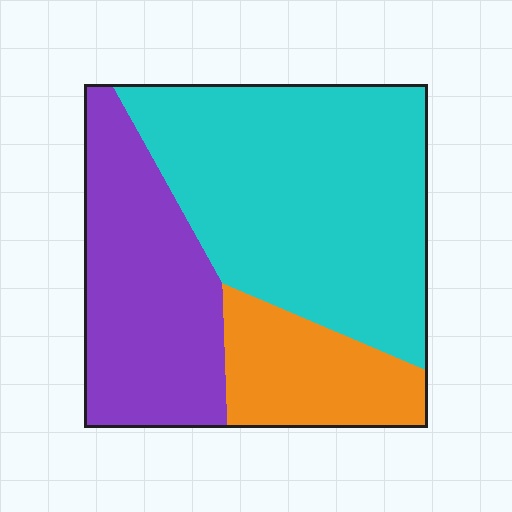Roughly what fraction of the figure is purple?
Purple covers about 30% of the figure.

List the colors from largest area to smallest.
From largest to smallest: cyan, purple, orange.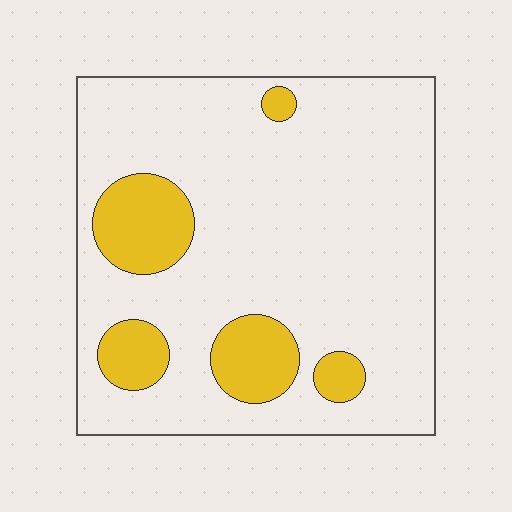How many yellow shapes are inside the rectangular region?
5.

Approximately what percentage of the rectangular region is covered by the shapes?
Approximately 15%.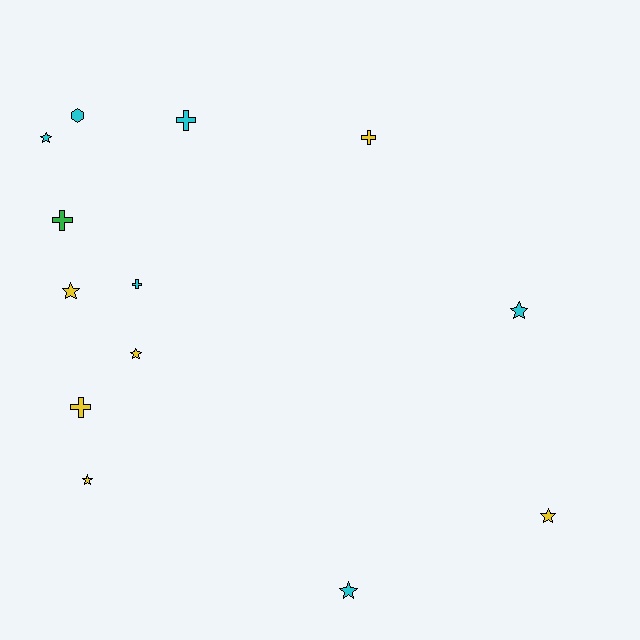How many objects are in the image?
There are 13 objects.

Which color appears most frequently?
Cyan, with 6 objects.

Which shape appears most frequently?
Star, with 7 objects.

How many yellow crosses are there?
There are 2 yellow crosses.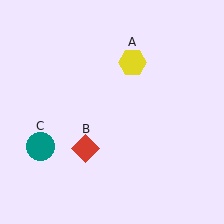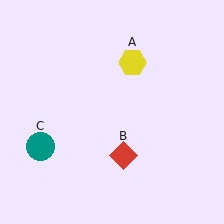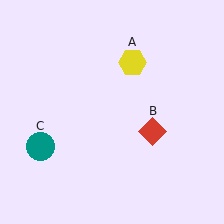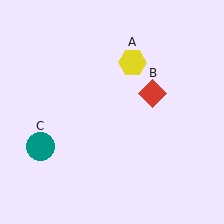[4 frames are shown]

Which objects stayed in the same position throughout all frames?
Yellow hexagon (object A) and teal circle (object C) remained stationary.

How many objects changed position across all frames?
1 object changed position: red diamond (object B).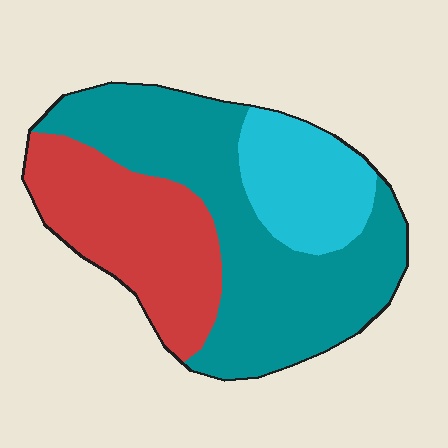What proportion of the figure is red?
Red takes up between a sixth and a third of the figure.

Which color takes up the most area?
Teal, at roughly 50%.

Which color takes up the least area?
Cyan, at roughly 20%.